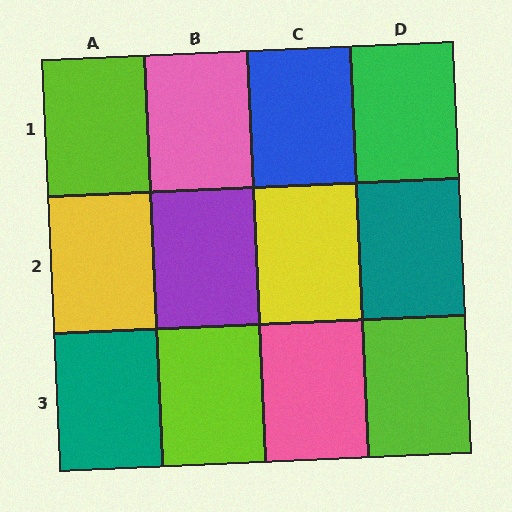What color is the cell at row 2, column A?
Yellow.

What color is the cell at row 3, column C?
Pink.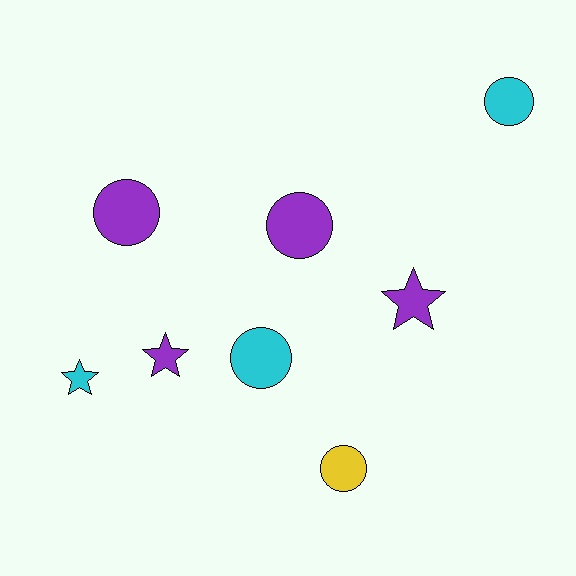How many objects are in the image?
There are 8 objects.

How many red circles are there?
There are no red circles.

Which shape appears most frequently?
Circle, with 5 objects.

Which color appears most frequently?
Purple, with 4 objects.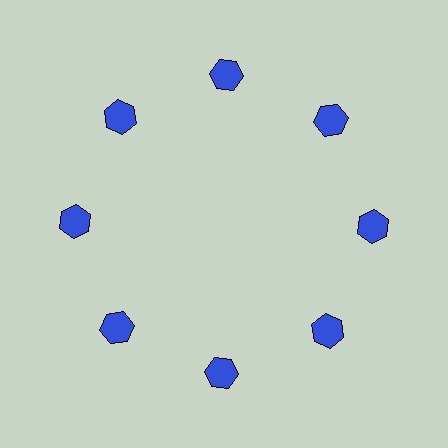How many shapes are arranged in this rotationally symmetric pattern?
There are 8 shapes, arranged in 8 groups of 1.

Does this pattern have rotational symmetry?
Yes, this pattern has 8-fold rotational symmetry. It looks the same after rotating 45 degrees around the center.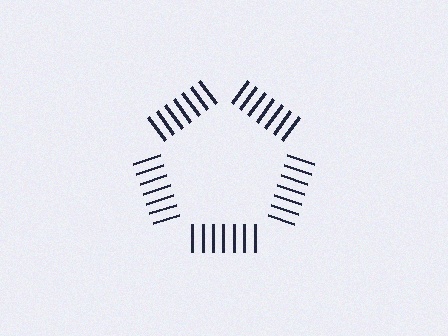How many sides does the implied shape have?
5 sides — the line-ends trace a pentagon.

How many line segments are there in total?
35 — 7 along each of the 5 edges.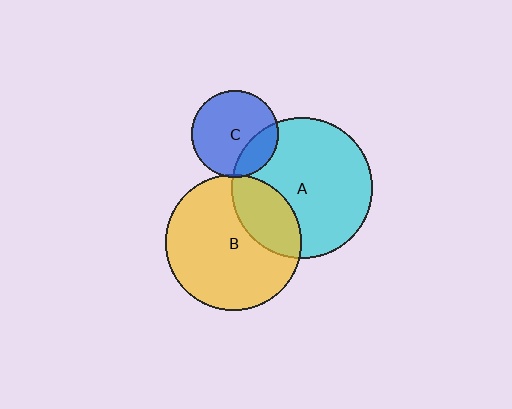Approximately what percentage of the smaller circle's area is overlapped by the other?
Approximately 5%.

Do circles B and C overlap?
Yes.